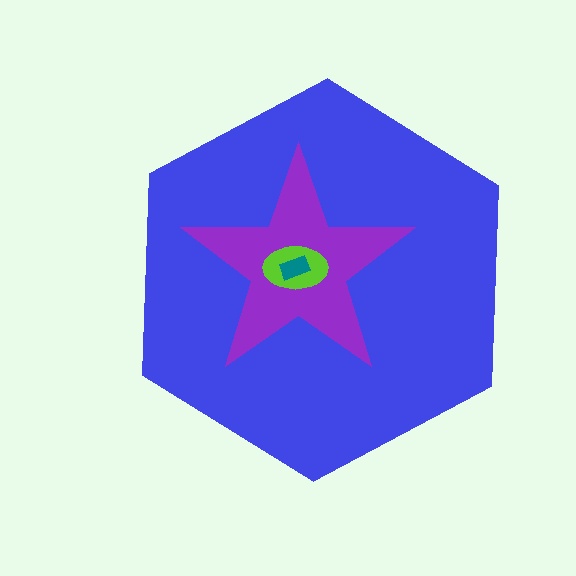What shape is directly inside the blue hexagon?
The purple star.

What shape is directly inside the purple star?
The lime ellipse.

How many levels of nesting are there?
4.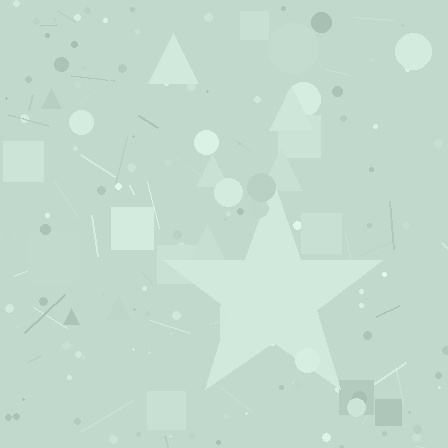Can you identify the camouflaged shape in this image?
The camouflaged shape is a star.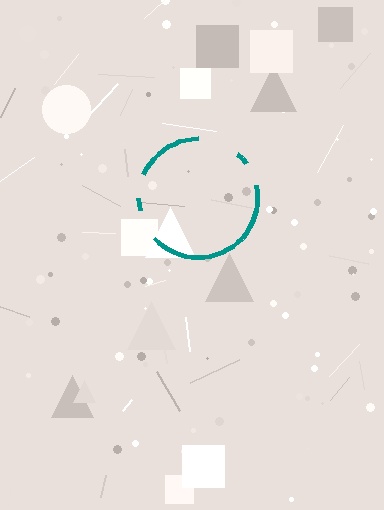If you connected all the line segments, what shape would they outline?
They would outline a circle.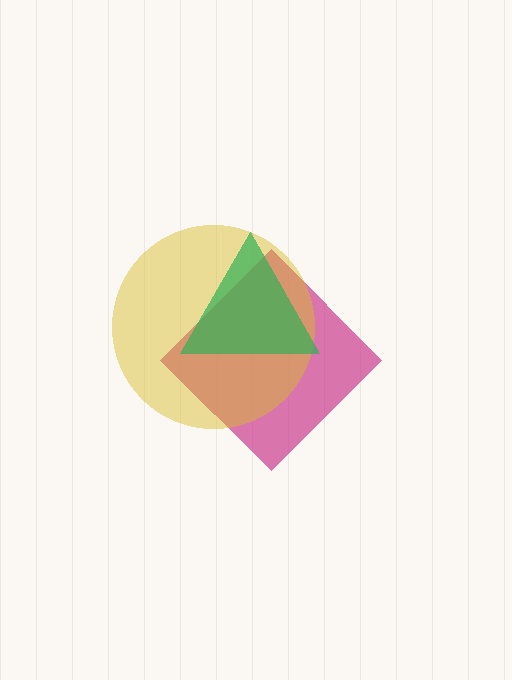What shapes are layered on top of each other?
The layered shapes are: a magenta diamond, a yellow circle, a green triangle.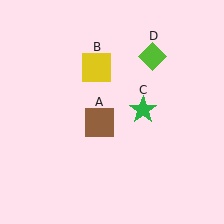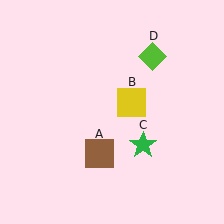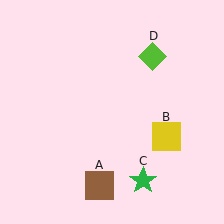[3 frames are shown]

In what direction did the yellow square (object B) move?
The yellow square (object B) moved down and to the right.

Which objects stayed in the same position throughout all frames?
Lime diamond (object D) remained stationary.